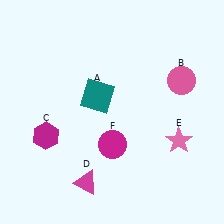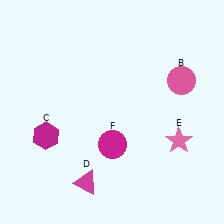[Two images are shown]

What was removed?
The teal square (A) was removed in Image 2.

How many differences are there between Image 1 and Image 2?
There is 1 difference between the two images.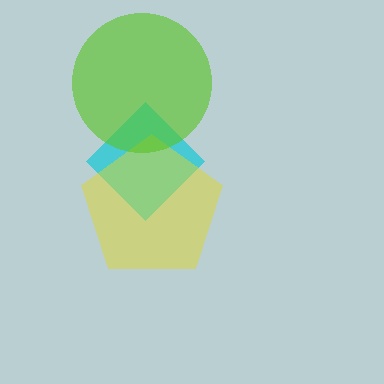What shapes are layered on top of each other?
The layered shapes are: a cyan diamond, a yellow pentagon, a lime circle.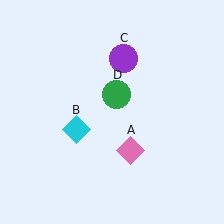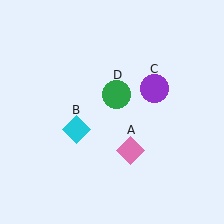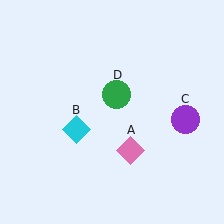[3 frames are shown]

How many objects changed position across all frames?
1 object changed position: purple circle (object C).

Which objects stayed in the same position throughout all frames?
Pink diamond (object A) and cyan diamond (object B) and green circle (object D) remained stationary.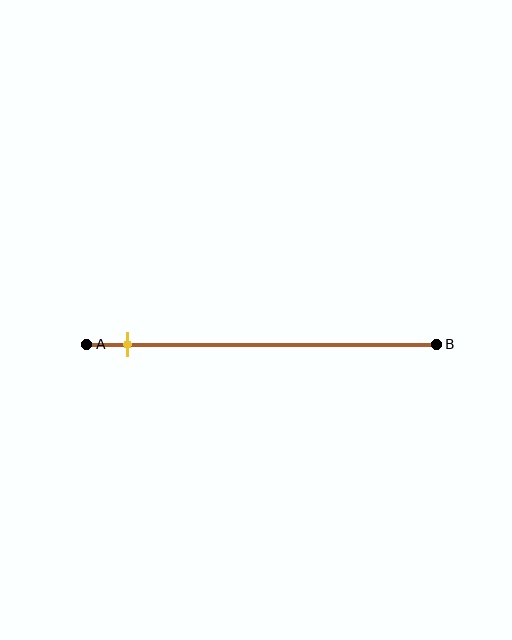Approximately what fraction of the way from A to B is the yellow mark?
The yellow mark is approximately 10% of the way from A to B.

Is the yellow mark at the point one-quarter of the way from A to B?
No, the mark is at about 10% from A, not at the 25% one-quarter point.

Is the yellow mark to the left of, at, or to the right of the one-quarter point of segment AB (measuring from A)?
The yellow mark is to the left of the one-quarter point of segment AB.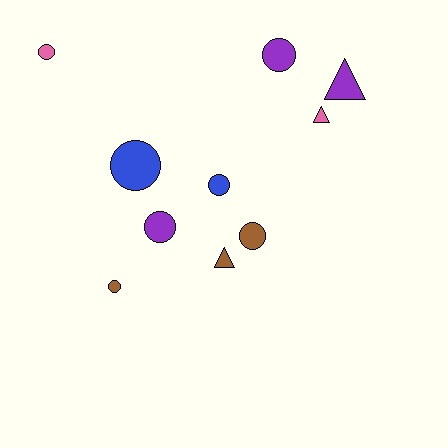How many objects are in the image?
There are 10 objects.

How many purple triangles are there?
There is 1 purple triangle.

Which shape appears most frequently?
Circle, with 7 objects.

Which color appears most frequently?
Purple, with 3 objects.